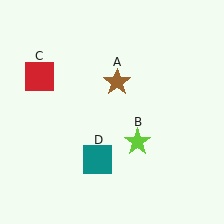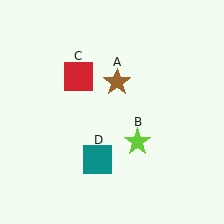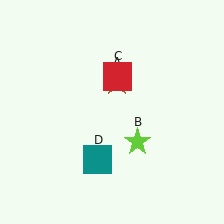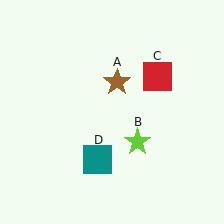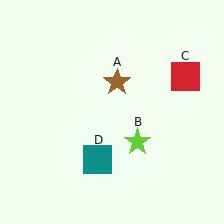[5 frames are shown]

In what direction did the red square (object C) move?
The red square (object C) moved right.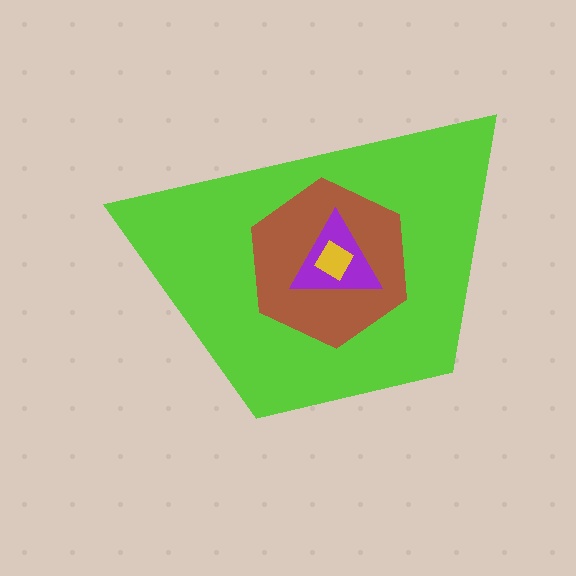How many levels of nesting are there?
4.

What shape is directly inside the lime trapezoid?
The brown hexagon.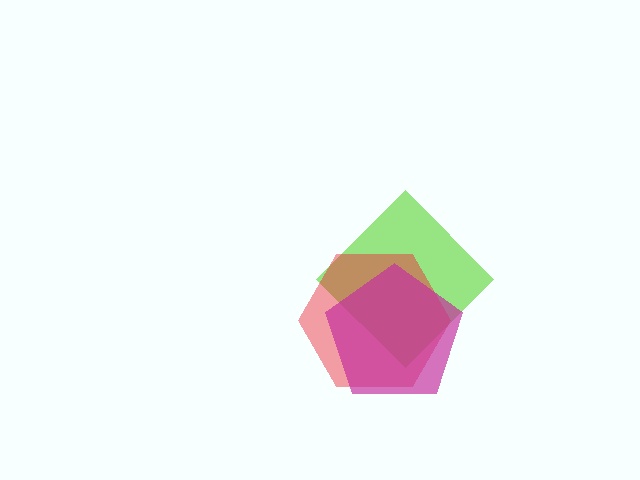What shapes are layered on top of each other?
The layered shapes are: a lime diamond, a red hexagon, a magenta pentagon.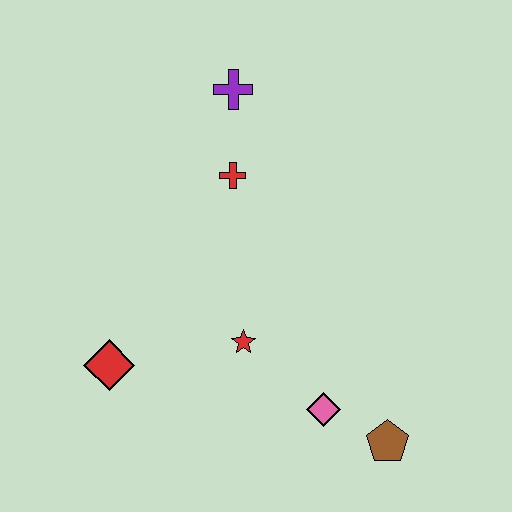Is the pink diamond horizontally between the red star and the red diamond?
No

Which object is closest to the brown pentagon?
The pink diamond is closest to the brown pentagon.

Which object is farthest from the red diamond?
The purple cross is farthest from the red diamond.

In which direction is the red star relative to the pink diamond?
The red star is to the left of the pink diamond.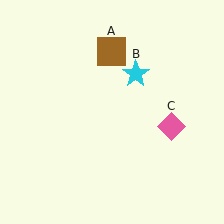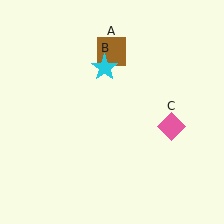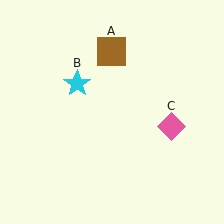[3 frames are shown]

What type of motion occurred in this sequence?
The cyan star (object B) rotated counterclockwise around the center of the scene.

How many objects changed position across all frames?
1 object changed position: cyan star (object B).